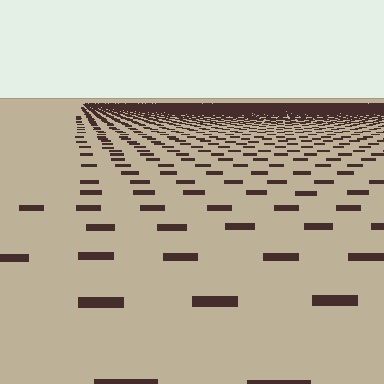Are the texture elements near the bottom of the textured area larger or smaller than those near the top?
Larger. Near the bottom, elements are closer to the viewer and appear at a bigger on-screen size.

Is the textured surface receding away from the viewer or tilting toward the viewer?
The surface is receding away from the viewer. Texture elements get smaller and denser toward the top.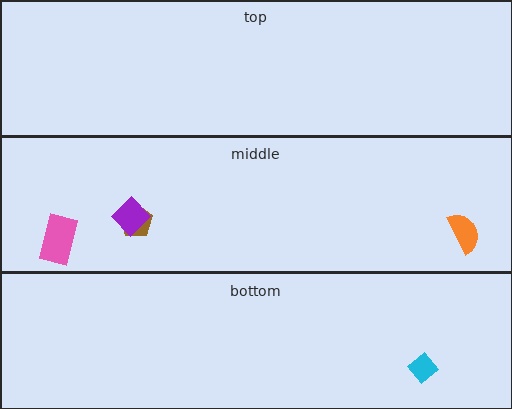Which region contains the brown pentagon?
The middle region.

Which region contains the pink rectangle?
The middle region.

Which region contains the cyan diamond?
The bottom region.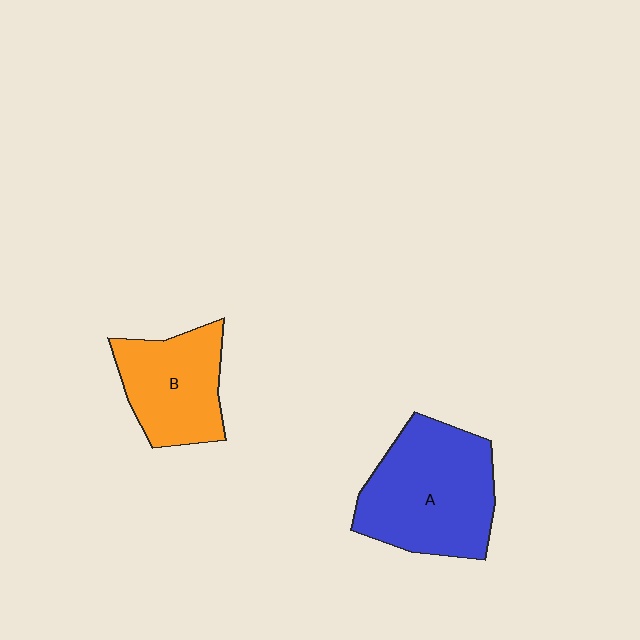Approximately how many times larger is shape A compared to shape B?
Approximately 1.5 times.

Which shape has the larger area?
Shape A (blue).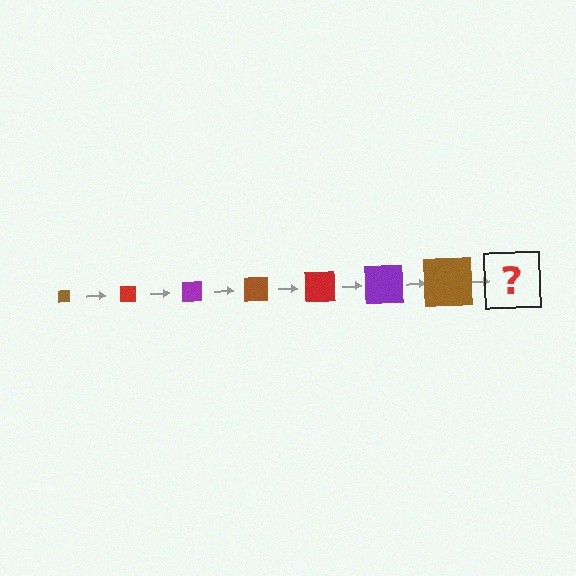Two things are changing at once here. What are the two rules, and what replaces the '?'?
The two rules are that the square grows larger each step and the color cycles through brown, red, and purple. The '?' should be a red square, larger than the previous one.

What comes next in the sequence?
The next element should be a red square, larger than the previous one.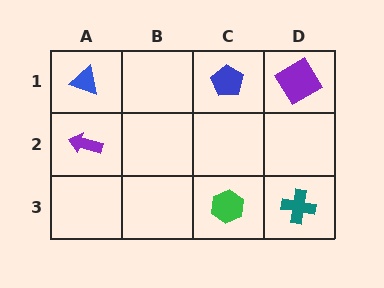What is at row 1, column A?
A blue triangle.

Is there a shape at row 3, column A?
No, that cell is empty.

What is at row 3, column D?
A teal cross.